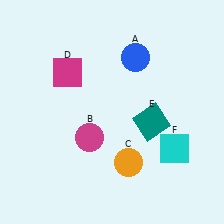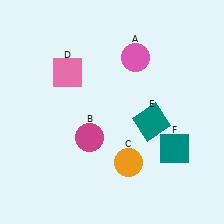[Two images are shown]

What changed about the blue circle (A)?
In Image 1, A is blue. In Image 2, it changed to pink.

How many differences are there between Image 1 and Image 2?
There are 3 differences between the two images.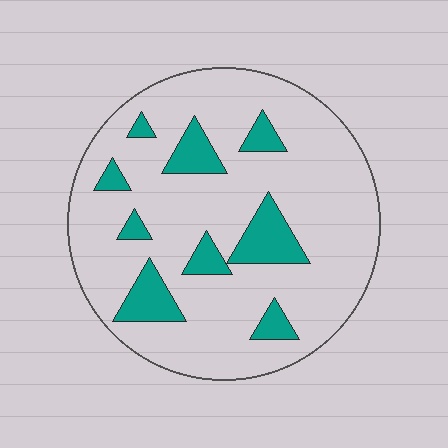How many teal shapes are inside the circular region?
9.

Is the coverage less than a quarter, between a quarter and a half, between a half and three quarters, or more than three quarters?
Less than a quarter.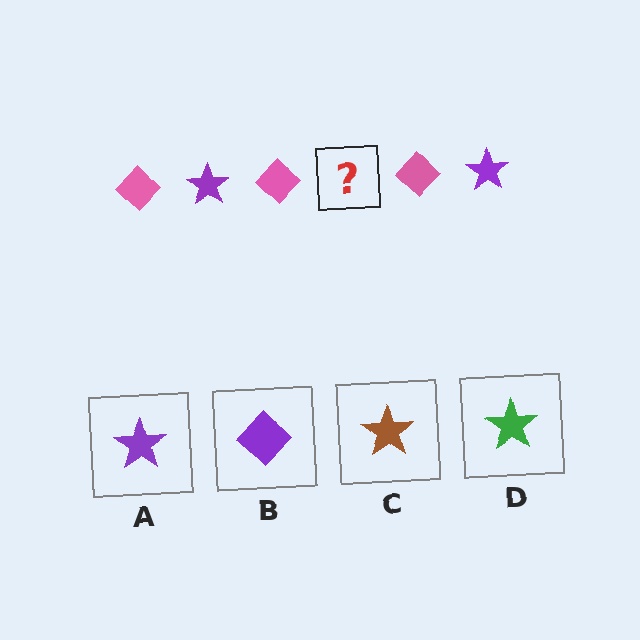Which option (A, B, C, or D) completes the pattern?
A.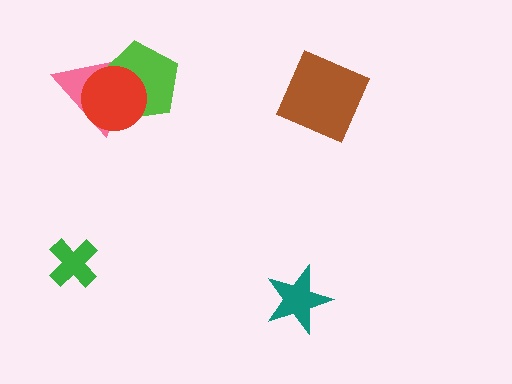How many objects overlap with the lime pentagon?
2 objects overlap with the lime pentagon.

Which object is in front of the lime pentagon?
The red circle is in front of the lime pentagon.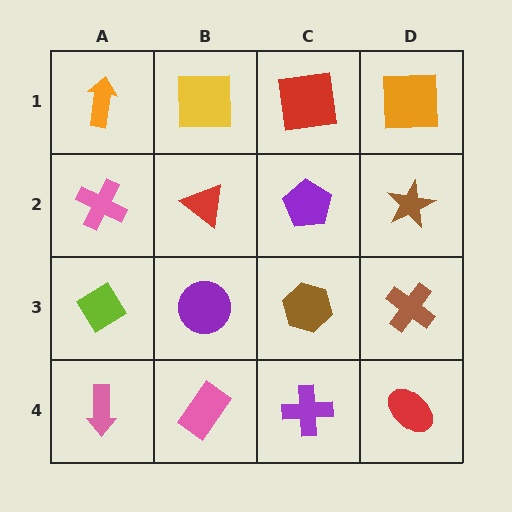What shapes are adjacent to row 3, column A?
A pink cross (row 2, column A), a pink arrow (row 4, column A), a purple circle (row 3, column B).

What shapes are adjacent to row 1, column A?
A pink cross (row 2, column A), a yellow square (row 1, column B).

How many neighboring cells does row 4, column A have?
2.